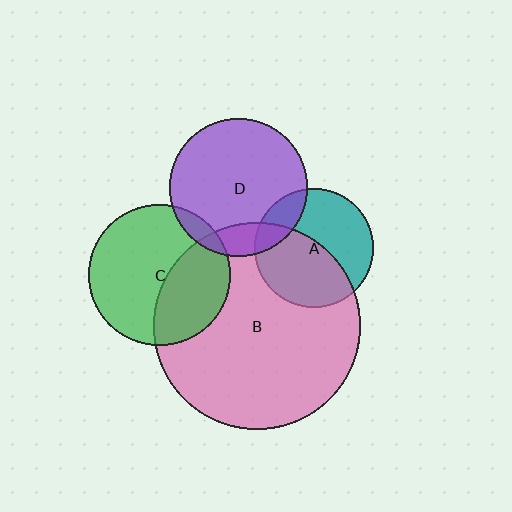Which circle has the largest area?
Circle B (pink).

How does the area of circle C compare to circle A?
Approximately 1.4 times.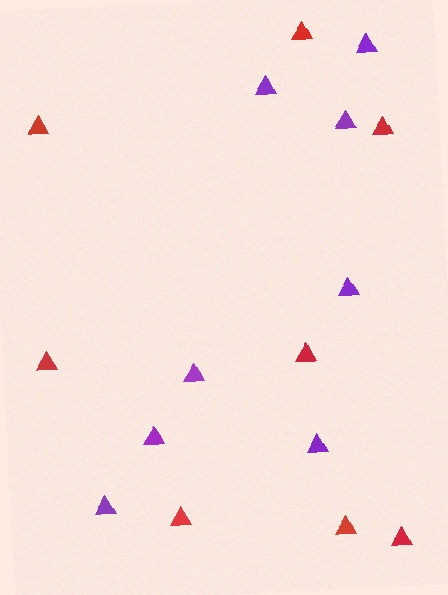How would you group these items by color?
There are 2 groups: one group of purple triangles (8) and one group of red triangles (8).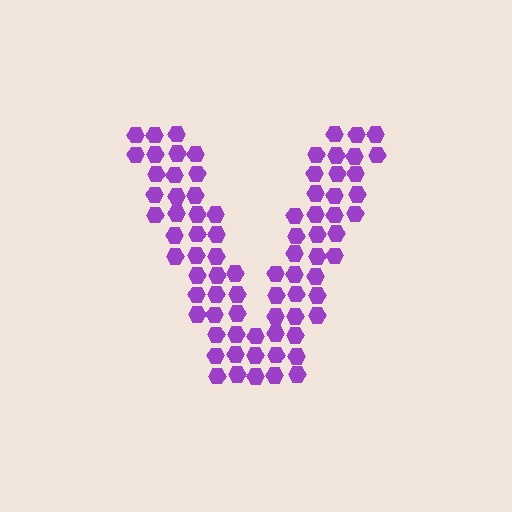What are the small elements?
The small elements are hexagons.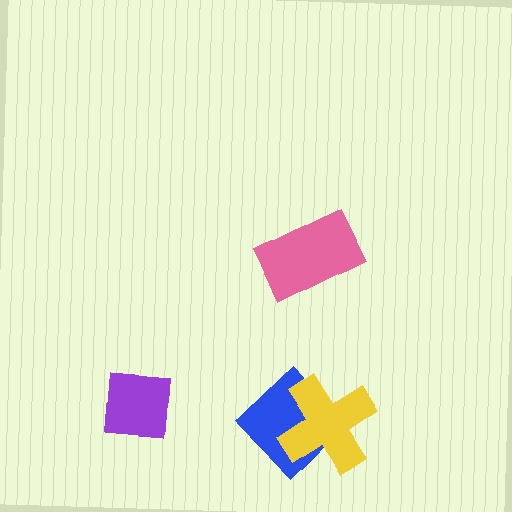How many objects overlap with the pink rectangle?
0 objects overlap with the pink rectangle.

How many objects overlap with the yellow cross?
1 object overlaps with the yellow cross.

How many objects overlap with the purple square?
0 objects overlap with the purple square.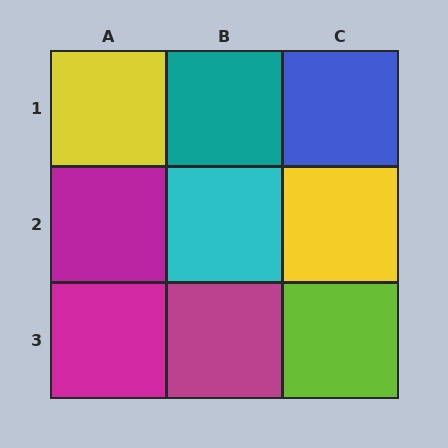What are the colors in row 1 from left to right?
Yellow, teal, blue.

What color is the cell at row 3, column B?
Magenta.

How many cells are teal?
1 cell is teal.